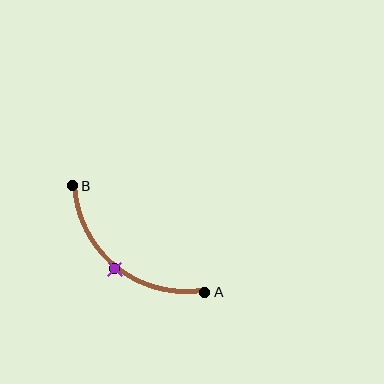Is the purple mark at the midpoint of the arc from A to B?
Yes. The purple mark lies on the arc at equal arc-length from both A and B — it is the arc midpoint.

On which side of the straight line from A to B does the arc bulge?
The arc bulges below and to the left of the straight line connecting A and B.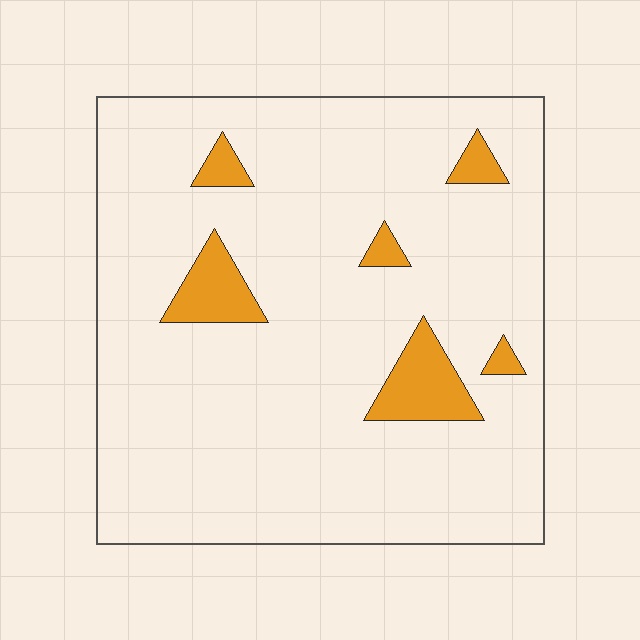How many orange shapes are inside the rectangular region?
6.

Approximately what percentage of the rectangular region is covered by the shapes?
Approximately 10%.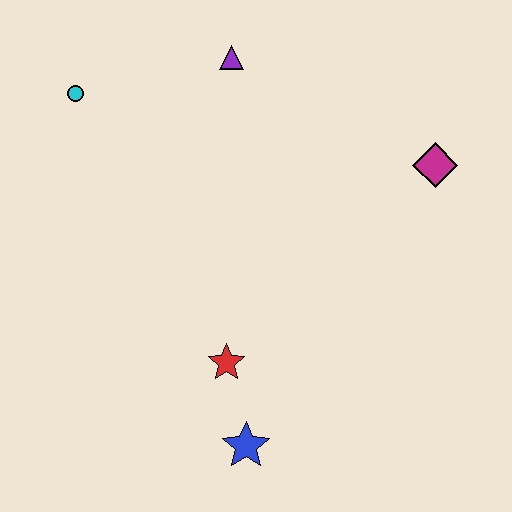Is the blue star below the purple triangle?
Yes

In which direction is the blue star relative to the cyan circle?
The blue star is below the cyan circle.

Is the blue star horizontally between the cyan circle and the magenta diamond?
Yes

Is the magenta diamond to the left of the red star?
No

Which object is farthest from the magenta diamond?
The cyan circle is farthest from the magenta diamond.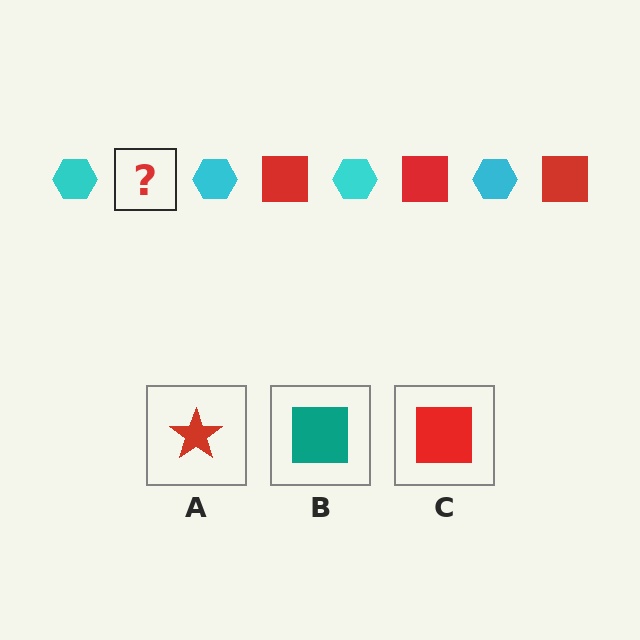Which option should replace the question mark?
Option C.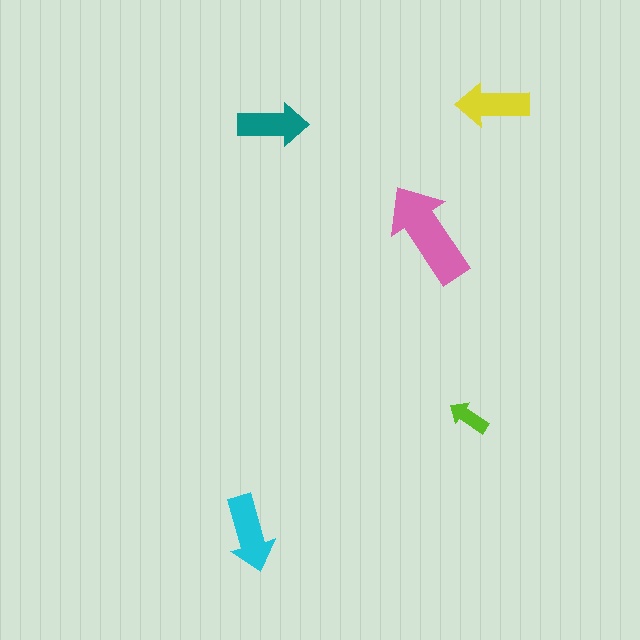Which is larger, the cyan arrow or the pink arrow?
The pink one.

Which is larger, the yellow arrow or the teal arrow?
The yellow one.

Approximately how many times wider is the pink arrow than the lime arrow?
About 2.5 times wider.